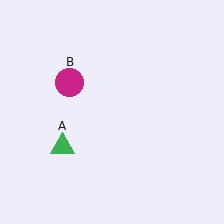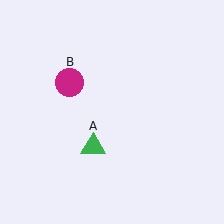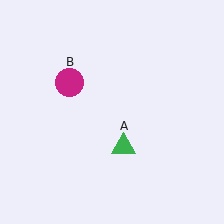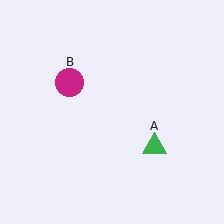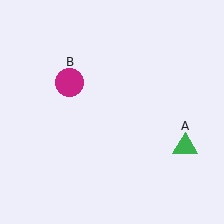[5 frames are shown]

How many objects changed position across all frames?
1 object changed position: green triangle (object A).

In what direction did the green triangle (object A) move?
The green triangle (object A) moved right.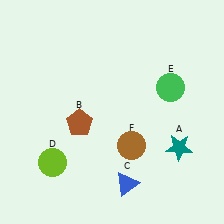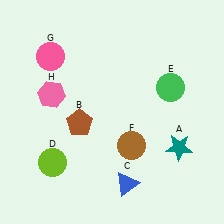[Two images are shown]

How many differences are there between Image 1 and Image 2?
There are 2 differences between the two images.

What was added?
A pink circle (G), a pink hexagon (H) were added in Image 2.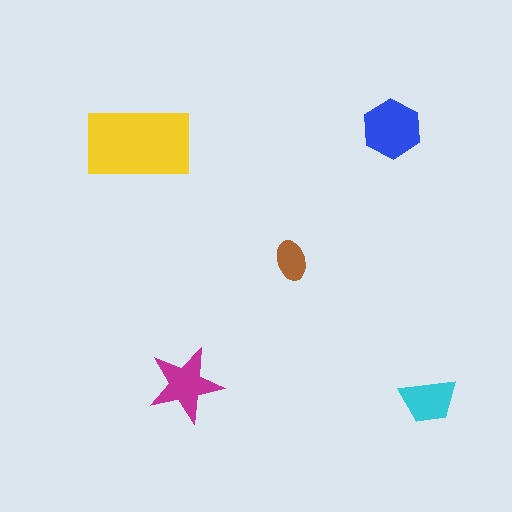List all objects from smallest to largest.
The brown ellipse, the cyan trapezoid, the magenta star, the blue hexagon, the yellow rectangle.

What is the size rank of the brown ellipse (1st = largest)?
5th.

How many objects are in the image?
There are 5 objects in the image.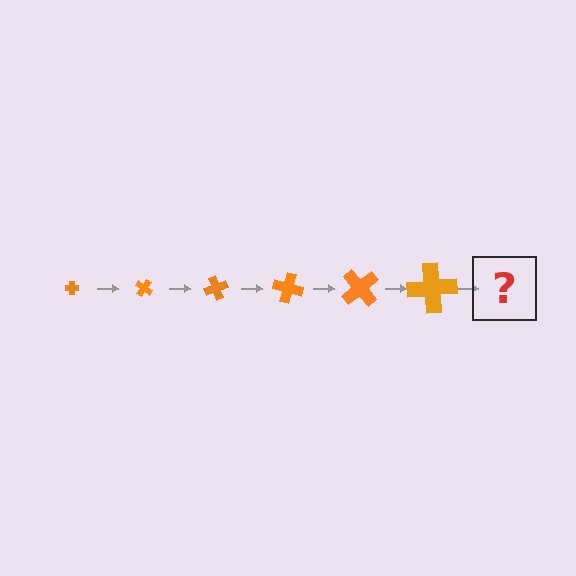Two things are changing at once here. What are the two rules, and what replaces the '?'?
The two rules are that the cross grows larger each step and it rotates 35 degrees each step. The '?' should be a cross, larger than the previous one and rotated 210 degrees from the start.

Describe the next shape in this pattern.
It should be a cross, larger than the previous one and rotated 210 degrees from the start.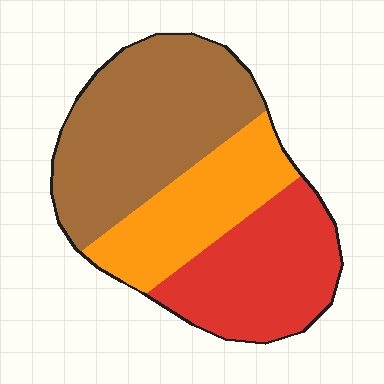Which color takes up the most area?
Brown, at roughly 45%.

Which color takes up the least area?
Orange, at roughly 25%.